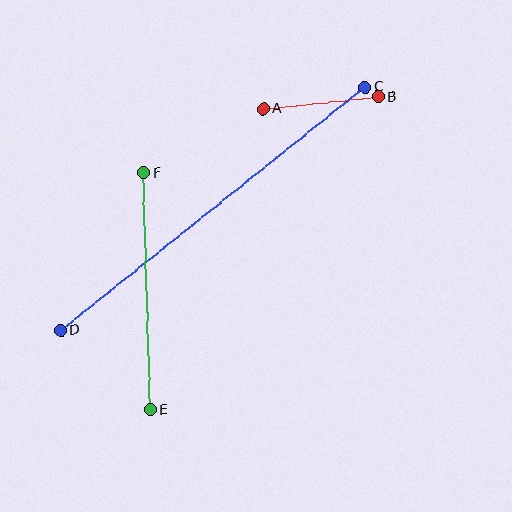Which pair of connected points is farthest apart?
Points C and D are farthest apart.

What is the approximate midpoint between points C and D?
The midpoint is at approximately (213, 208) pixels.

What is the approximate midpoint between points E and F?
The midpoint is at approximately (147, 291) pixels.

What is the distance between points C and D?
The distance is approximately 390 pixels.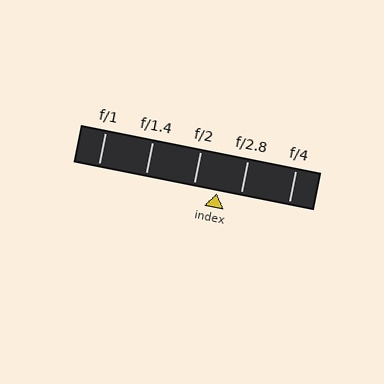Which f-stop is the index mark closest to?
The index mark is closest to f/2.8.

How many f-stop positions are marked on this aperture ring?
There are 5 f-stop positions marked.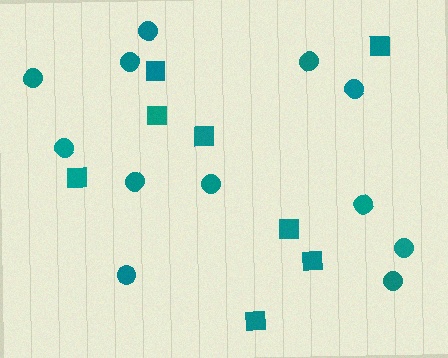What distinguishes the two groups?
There are 2 groups: one group of squares (8) and one group of circles (12).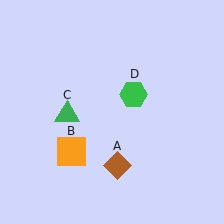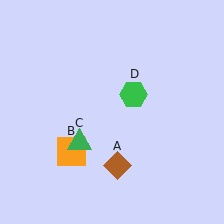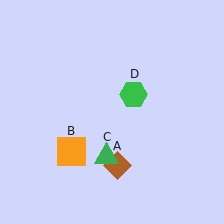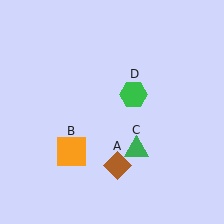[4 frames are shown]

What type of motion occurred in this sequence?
The green triangle (object C) rotated counterclockwise around the center of the scene.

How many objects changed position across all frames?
1 object changed position: green triangle (object C).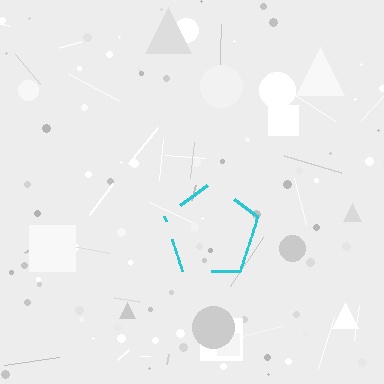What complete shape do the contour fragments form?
The contour fragments form a pentagon.